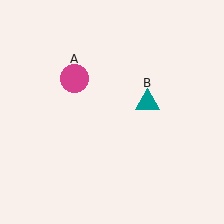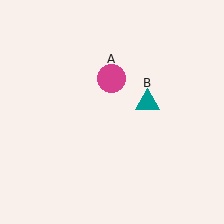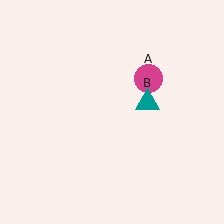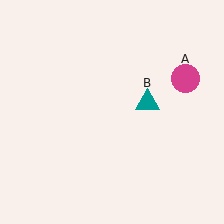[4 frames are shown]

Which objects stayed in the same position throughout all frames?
Teal triangle (object B) remained stationary.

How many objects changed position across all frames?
1 object changed position: magenta circle (object A).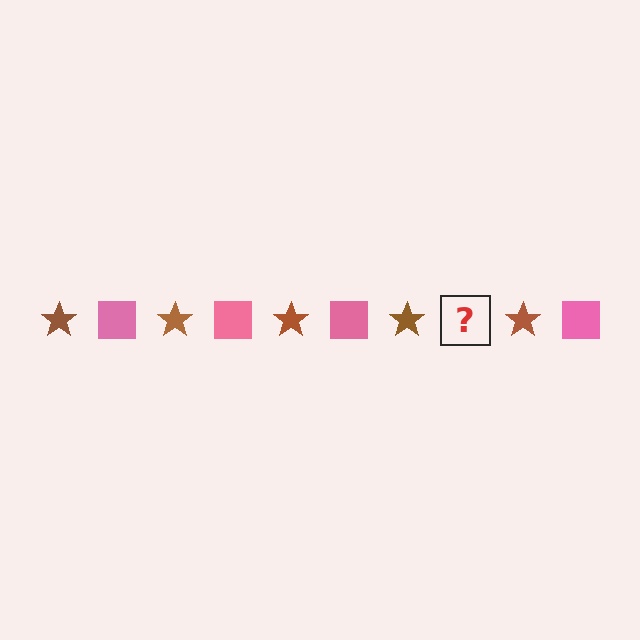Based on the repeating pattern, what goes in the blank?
The blank should be a pink square.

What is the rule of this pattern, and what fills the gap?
The rule is that the pattern alternates between brown star and pink square. The gap should be filled with a pink square.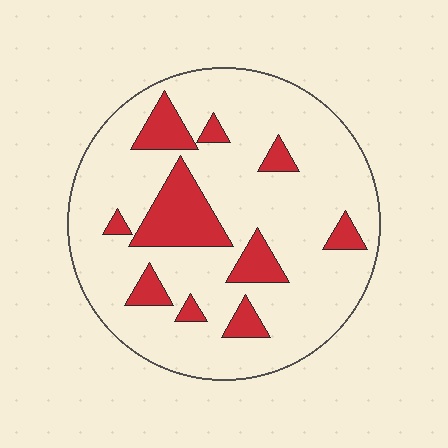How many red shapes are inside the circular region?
10.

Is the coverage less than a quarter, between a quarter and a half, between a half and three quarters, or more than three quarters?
Less than a quarter.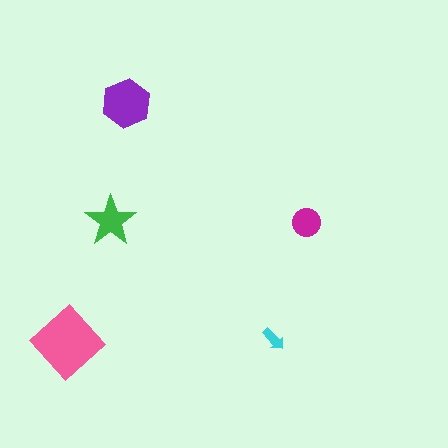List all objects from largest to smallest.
The pink diamond, the purple hexagon, the green star, the magenta circle, the cyan arrow.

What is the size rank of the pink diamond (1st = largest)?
1st.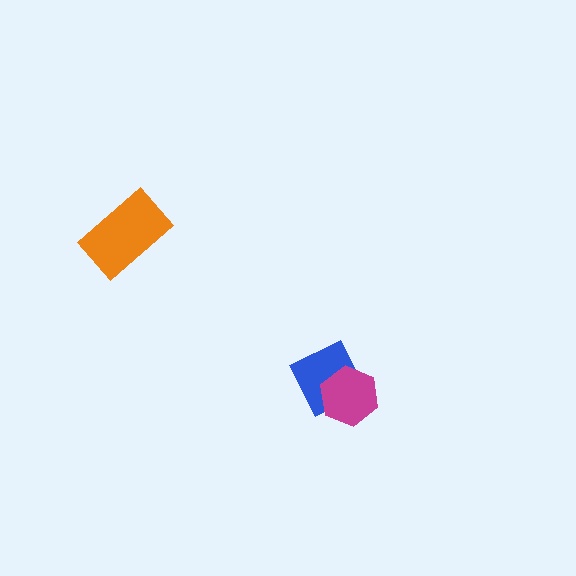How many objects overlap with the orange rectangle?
0 objects overlap with the orange rectangle.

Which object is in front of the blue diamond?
The magenta hexagon is in front of the blue diamond.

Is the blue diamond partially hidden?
Yes, it is partially covered by another shape.